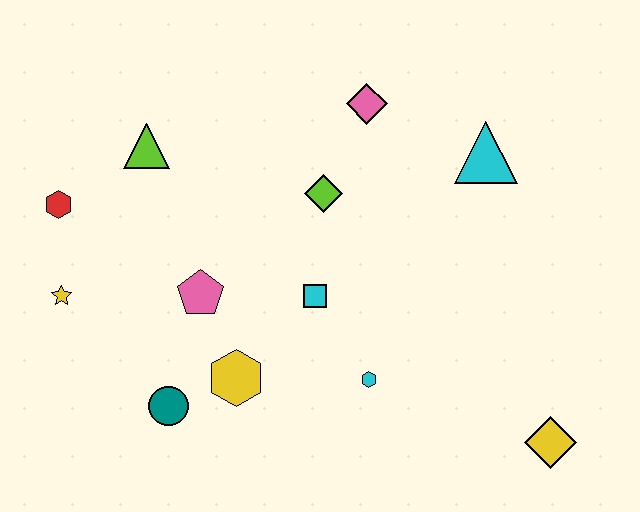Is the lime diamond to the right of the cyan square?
Yes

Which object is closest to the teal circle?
The yellow hexagon is closest to the teal circle.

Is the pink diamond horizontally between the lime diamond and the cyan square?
No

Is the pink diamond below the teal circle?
No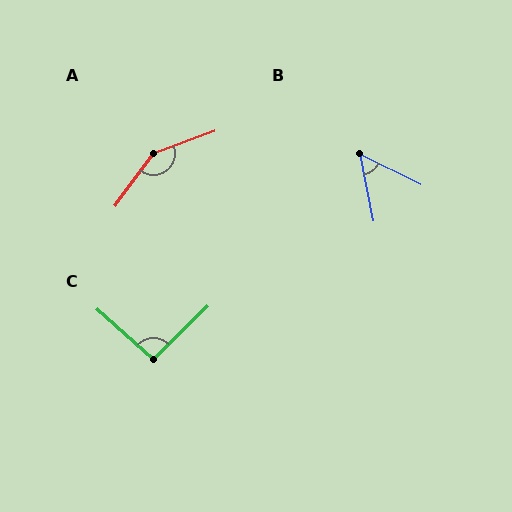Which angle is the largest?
A, at approximately 147 degrees.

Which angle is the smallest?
B, at approximately 53 degrees.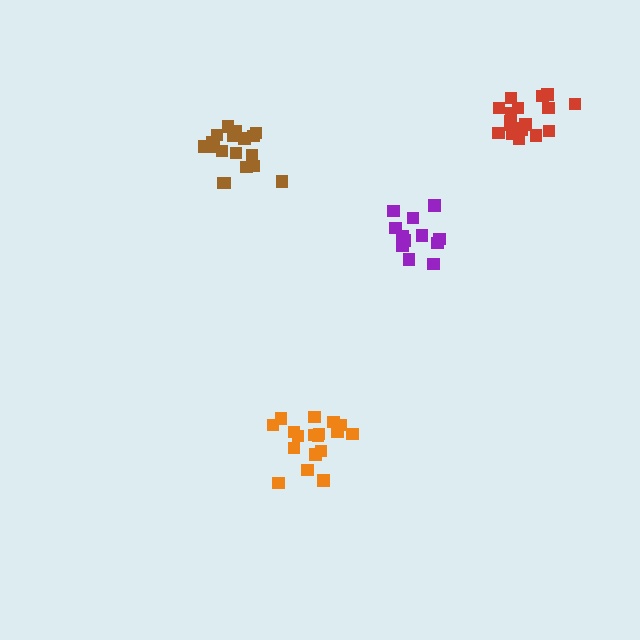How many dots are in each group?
Group 1: 18 dots, Group 2: 18 dots, Group 3: 18 dots, Group 4: 12 dots (66 total).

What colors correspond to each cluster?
The clusters are colored: brown, red, orange, purple.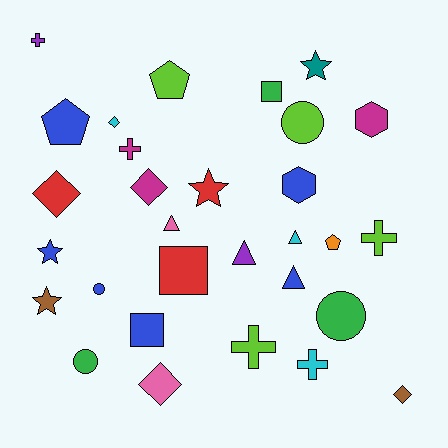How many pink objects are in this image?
There are 2 pink objects.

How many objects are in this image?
There are 30 objects.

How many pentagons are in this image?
There are 3 pentagons.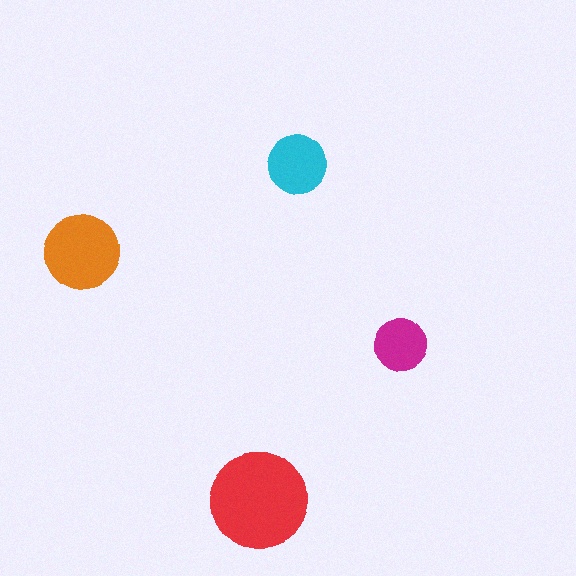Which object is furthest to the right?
The magenta circle is rightmost.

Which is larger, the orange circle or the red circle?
The red one.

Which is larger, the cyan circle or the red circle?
The red one.